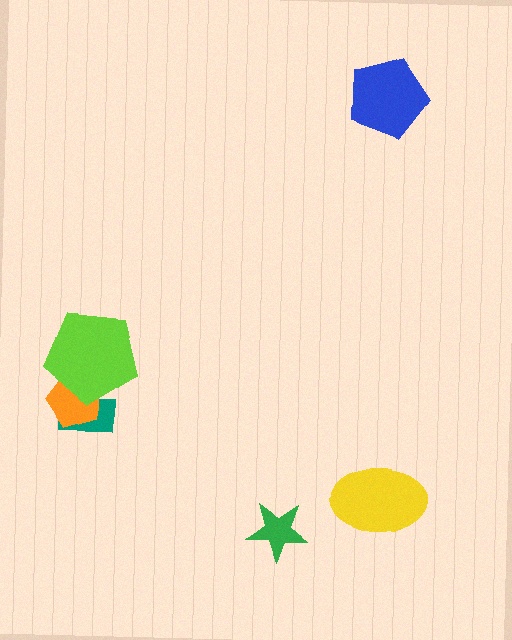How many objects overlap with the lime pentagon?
2 objects overlap with the lime pentagon.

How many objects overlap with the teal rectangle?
2 objects overlap with the teal rectangle.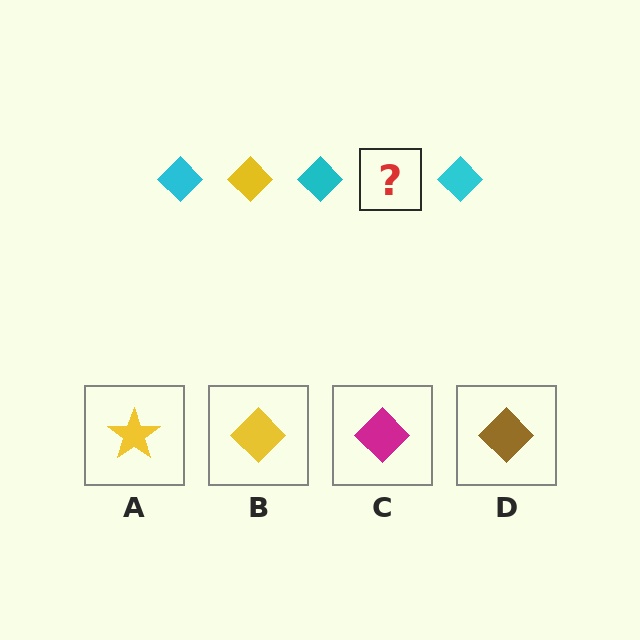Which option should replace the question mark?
Option B.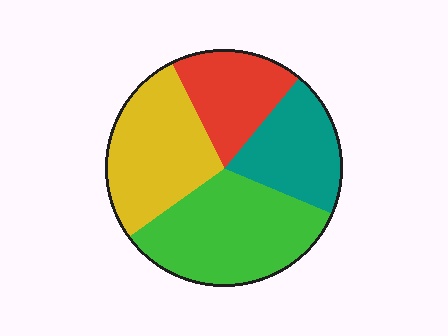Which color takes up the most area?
Green, at roughly 35%.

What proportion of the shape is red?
Red takes up about one fifth (1/5) of the shape.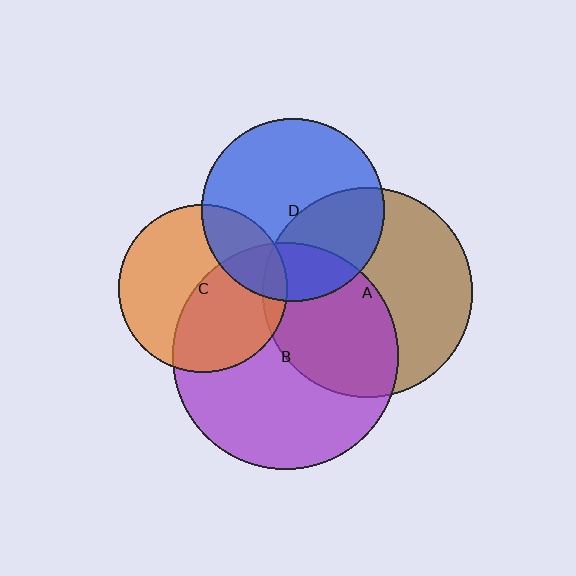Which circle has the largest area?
Circle B (purple).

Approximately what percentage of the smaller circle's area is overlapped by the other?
Approximately 45%.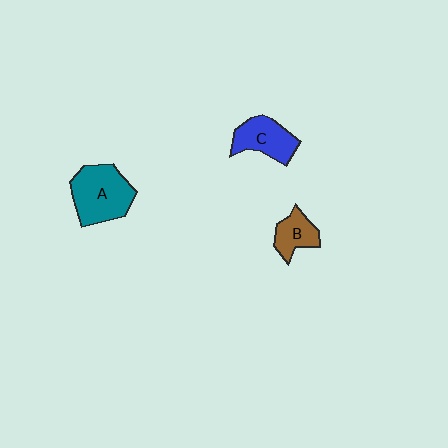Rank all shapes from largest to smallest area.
From largest to smallest: A (teal), C (blue), B (brown).